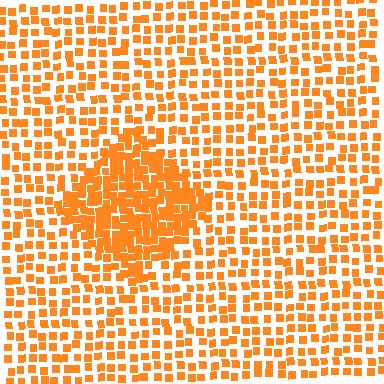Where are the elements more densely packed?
The elements are more densely packed inside the diamond boundary.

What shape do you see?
I see a diamond.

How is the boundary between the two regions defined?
The boundary is defined by a change in element density (approximately 2.0x ratio). All elements are the same color, size, and shape.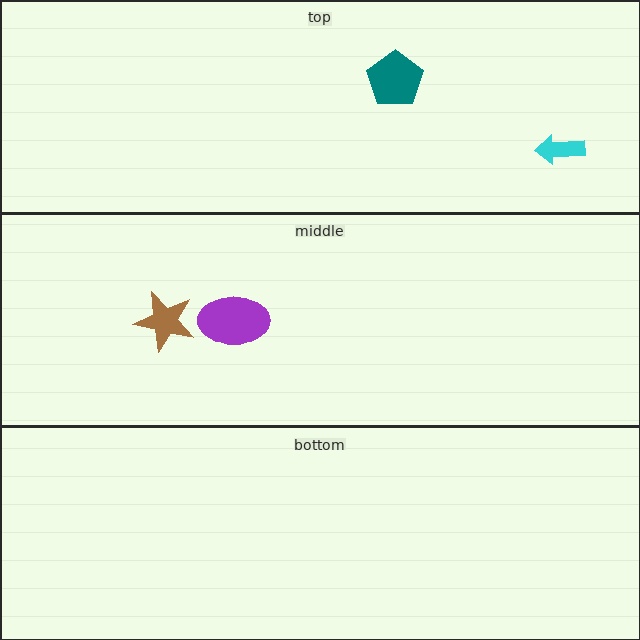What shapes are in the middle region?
The purple ellipse, the brown star.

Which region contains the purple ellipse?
The middle region.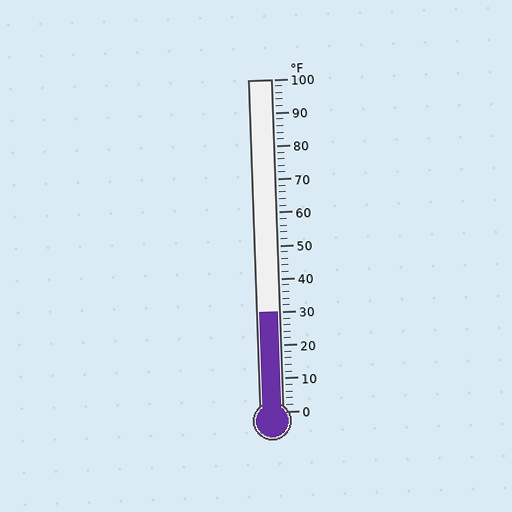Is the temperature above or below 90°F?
The temperature is below 90°F.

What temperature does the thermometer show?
The thermometer shows approximately 30°F.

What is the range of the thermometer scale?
The thermometer scale ranges from 0°F to 100°F.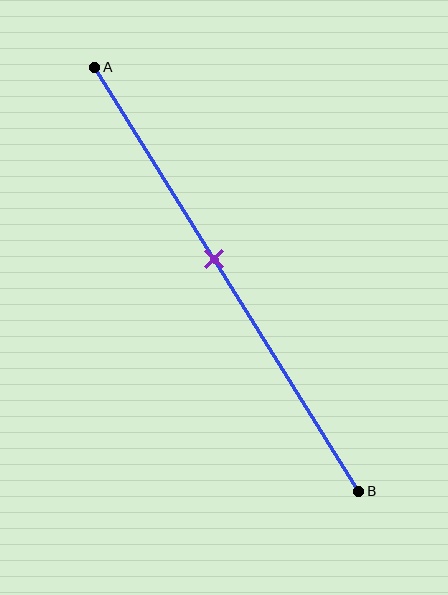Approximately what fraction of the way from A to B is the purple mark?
The purple mark is approximately 45% of the way from A to B.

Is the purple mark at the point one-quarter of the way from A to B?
No, the mark is at about 45% from A, not at the 25% one-quarter point.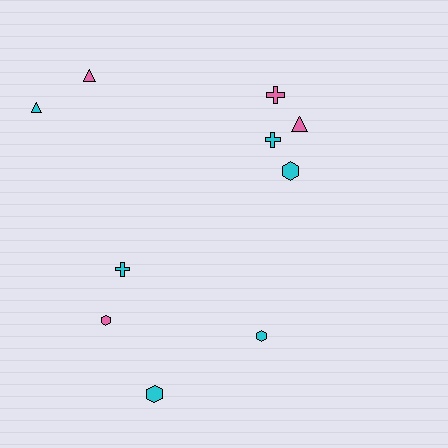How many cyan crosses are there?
There are 2 cyan crosses.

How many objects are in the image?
There are 10 objects.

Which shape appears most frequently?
Hexagon, with 4 objects.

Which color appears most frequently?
Cyan, with 6 objects.